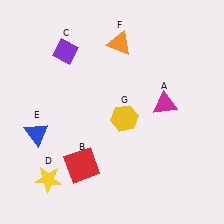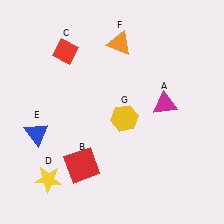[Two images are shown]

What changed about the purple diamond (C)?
In Image 1, C is purple. In Image 2, it changed to red.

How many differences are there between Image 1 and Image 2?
There is 1 difference between the two images.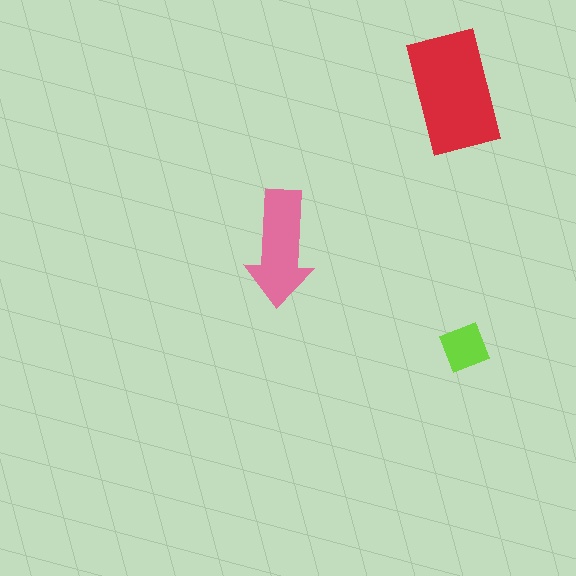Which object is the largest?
The red rectangle.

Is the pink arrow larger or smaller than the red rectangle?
Smaller.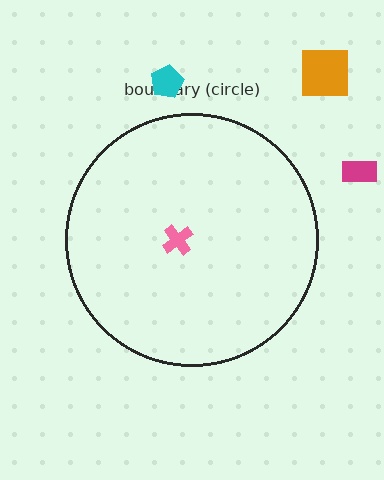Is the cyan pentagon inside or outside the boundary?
Outside.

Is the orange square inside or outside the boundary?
Outside.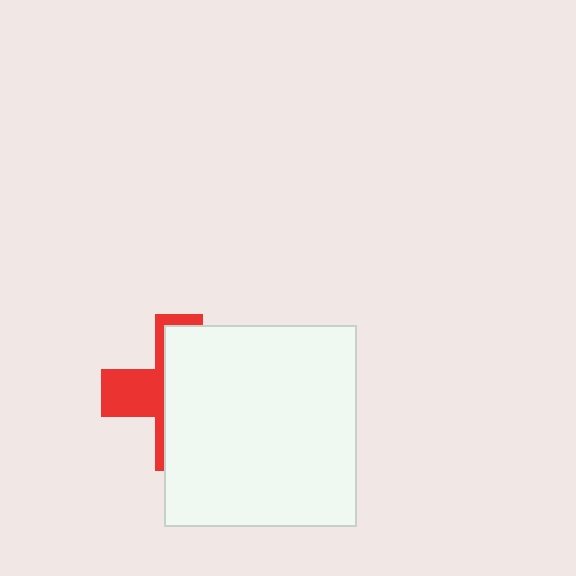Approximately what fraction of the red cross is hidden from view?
Roughly 66% of the red cross is hidden behind the white rectangle.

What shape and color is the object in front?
The object in front is a white rectangle.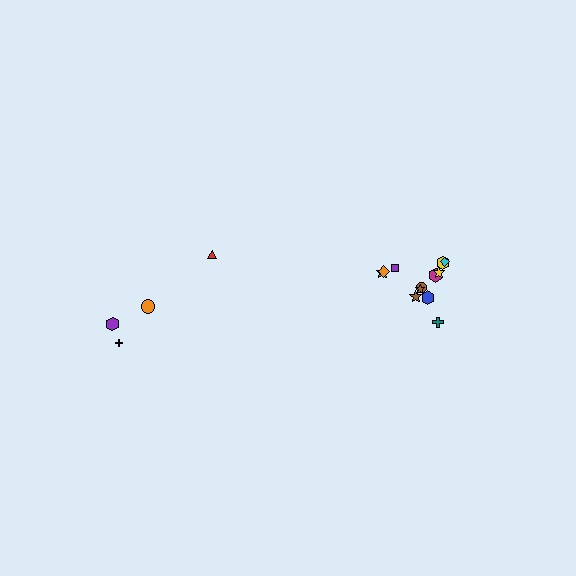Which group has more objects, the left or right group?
The right group.